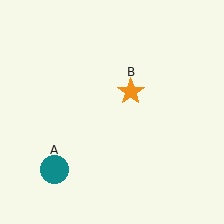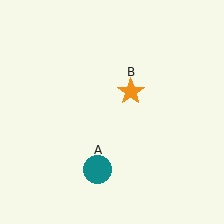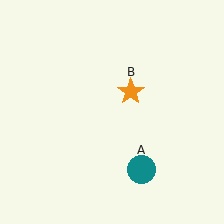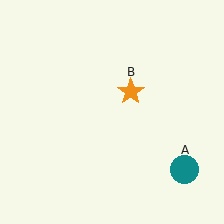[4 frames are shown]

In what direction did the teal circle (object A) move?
The teal circle (object A) moved right.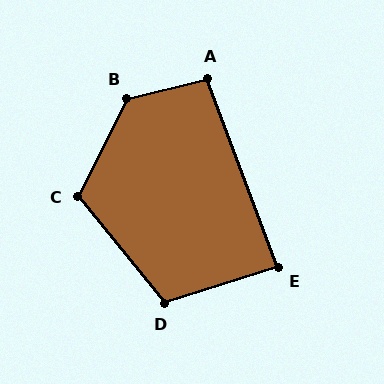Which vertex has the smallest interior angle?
E, at approximately 87 degrees.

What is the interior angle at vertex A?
Approximately 97 degrees (obtuse).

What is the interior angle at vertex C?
Approximately 114 degrees (obtuse).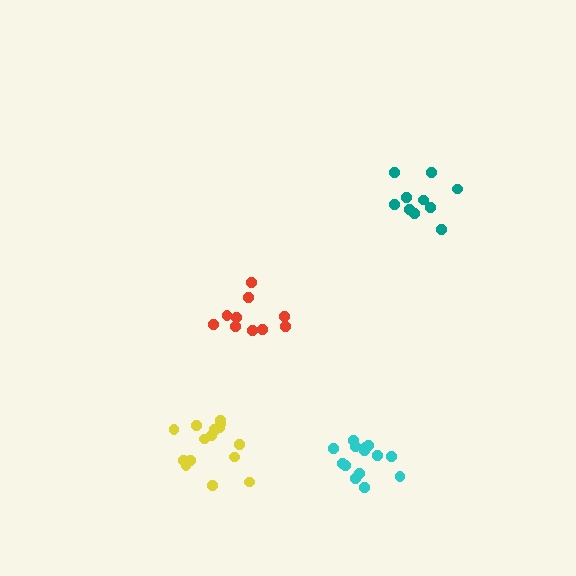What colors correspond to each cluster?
The clusters are colored: red, yellow, teal, cyan.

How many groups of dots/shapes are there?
There are 4 groups.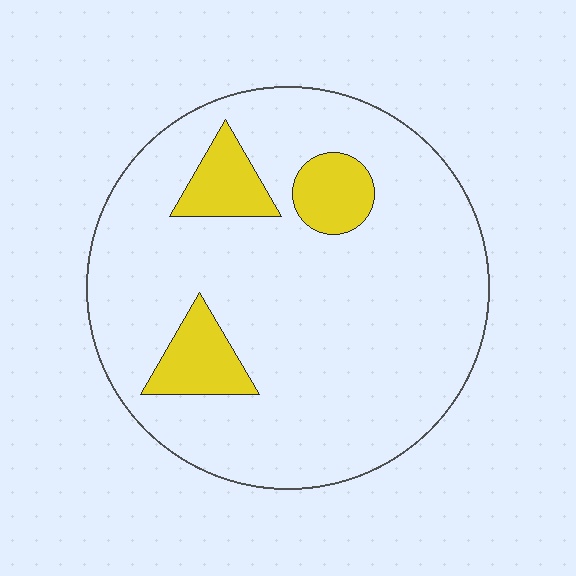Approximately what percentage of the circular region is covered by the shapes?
Approximately 15%.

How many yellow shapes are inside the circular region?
3.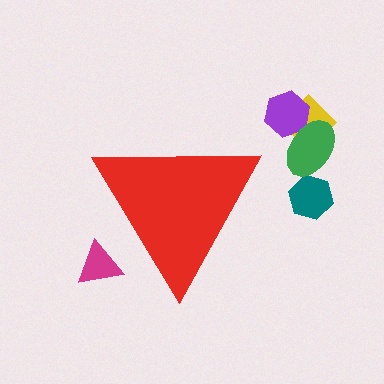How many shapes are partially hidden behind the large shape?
1 shape is partially hidden.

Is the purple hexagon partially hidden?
No, the purple hexagon is fully visible.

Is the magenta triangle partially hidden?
Yes, the magenta triangle is partially hidden behind the red triangle.